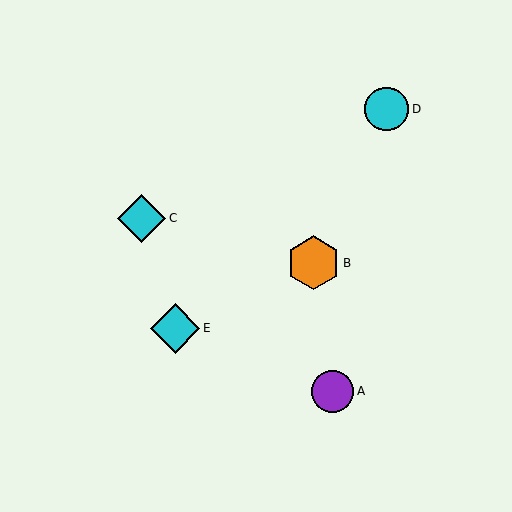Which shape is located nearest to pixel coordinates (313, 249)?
The orange hexagon (labeled B) at (314, 263) is nearest to that location.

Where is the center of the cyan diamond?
The center of the cyan diamond is at (175, 328).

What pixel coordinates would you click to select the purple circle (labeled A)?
Click at (333, 391) to select the purple circle A.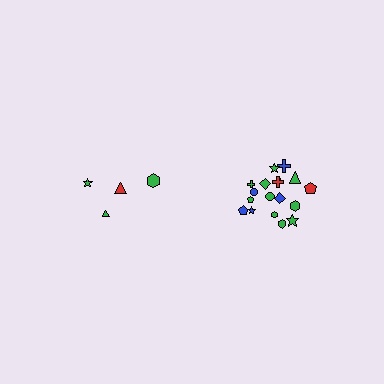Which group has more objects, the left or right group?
The right group.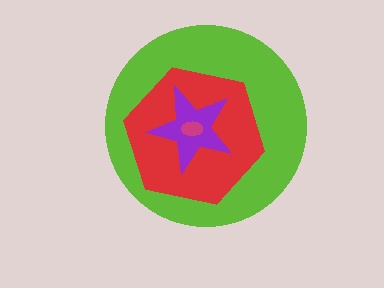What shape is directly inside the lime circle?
The red hexagon.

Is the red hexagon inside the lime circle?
Yes.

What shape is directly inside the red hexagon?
The purple star.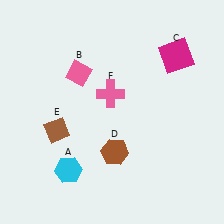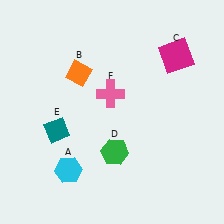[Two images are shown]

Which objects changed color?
B changed from pink to orange. D changed from brown to green. E changed from brown to teal.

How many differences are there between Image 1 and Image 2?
There are 3 differences between the two images.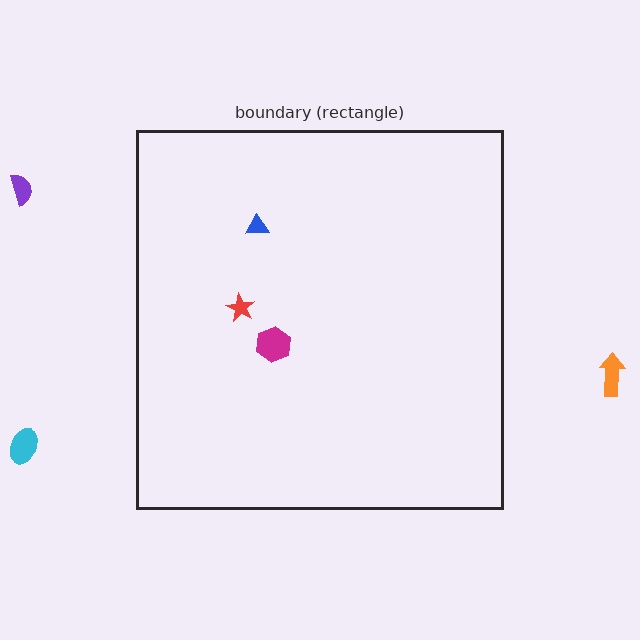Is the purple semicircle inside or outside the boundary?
Outside.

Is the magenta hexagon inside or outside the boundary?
Inside.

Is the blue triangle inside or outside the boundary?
Inside.